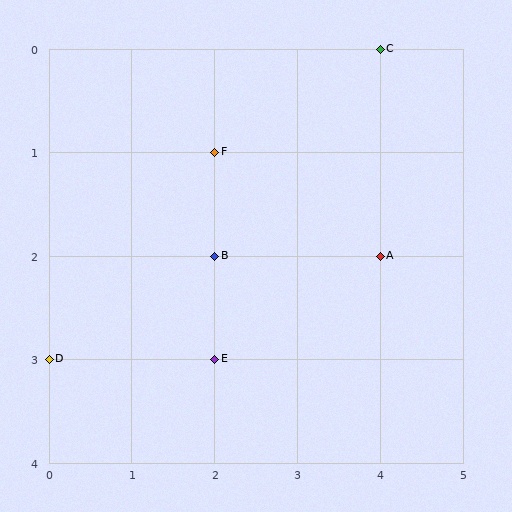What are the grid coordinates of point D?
Point D is at grid coordinates (0, 3).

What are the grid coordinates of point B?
Point B is at grid coordinates (2, 2).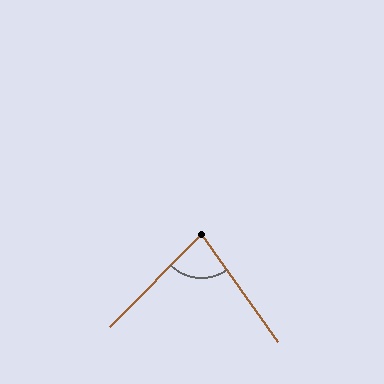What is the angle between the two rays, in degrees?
Approximately 80 degrees.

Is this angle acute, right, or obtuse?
It is acute.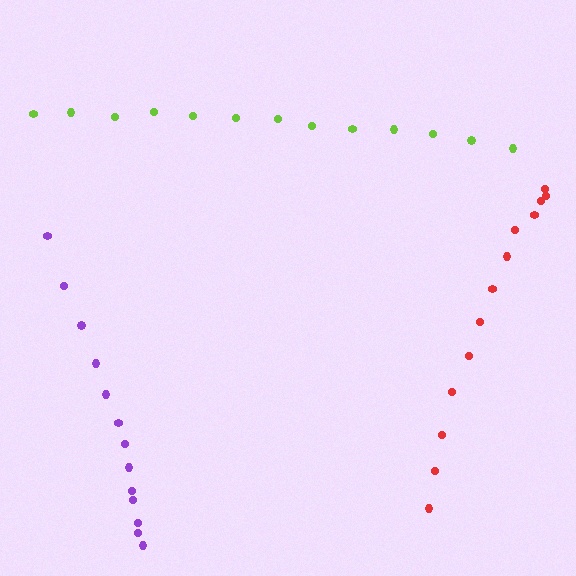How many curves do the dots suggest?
There are 3 distinct paths.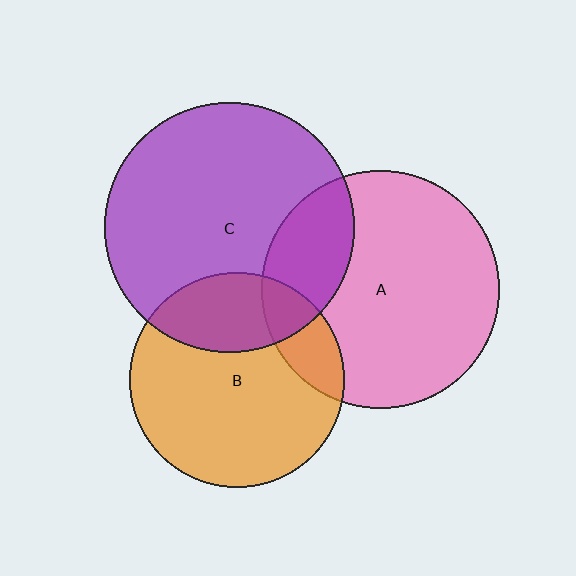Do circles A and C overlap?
Yes.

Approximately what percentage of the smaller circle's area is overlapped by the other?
Approximately 25%.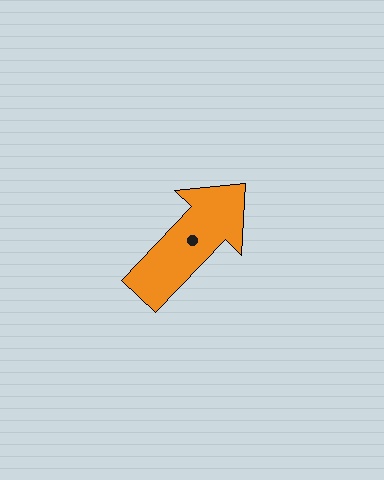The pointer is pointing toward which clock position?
Roughly 1 o'clock.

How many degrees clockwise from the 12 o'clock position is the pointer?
Approximately 44 degrees.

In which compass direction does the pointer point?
Northeast.